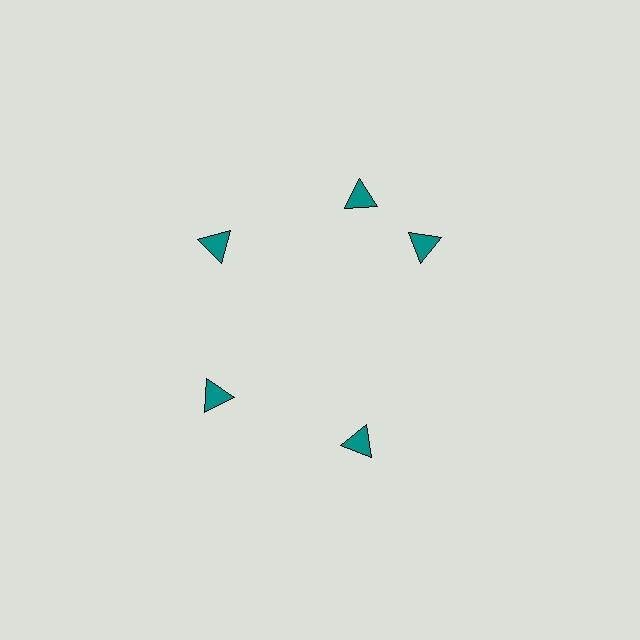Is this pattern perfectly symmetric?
No. The 5 teal triangles are arranged in a ring, but one element near the 3 o'clock position is rotated out of alignment along the ring, breaking the 5-fold rotational symmetry.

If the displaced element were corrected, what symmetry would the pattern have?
It would have 5-fold rotational symmetry — the pattern would map onto itself every 72 degrees.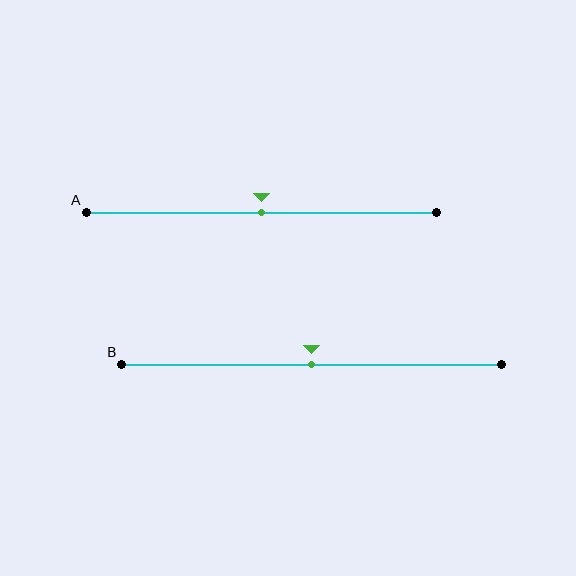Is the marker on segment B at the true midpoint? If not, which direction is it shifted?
Yes, the marker on segment B is at the true midpoint.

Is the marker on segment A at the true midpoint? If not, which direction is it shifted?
Yes, the marker on segment A is at the true midpoint.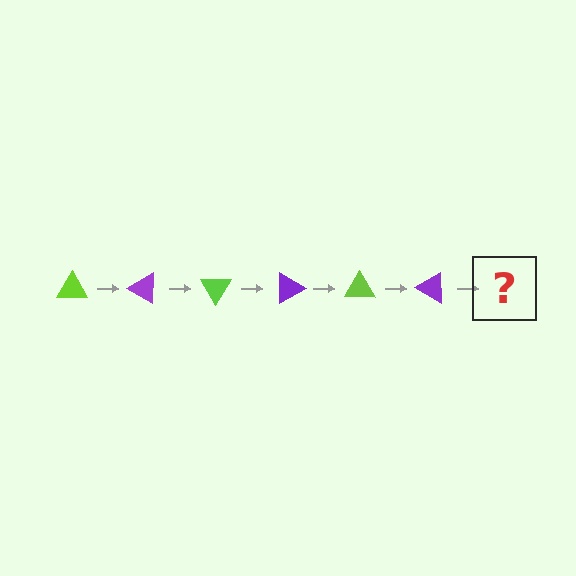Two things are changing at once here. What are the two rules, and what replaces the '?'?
The two rules are that it rotates 30 degrees each step and the color cycles through lime and purple. The '?' should be a lime triangle, rotated 180 degrees from the start.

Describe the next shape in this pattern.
It should be a lime triangle, rotated 180 degrees from the start.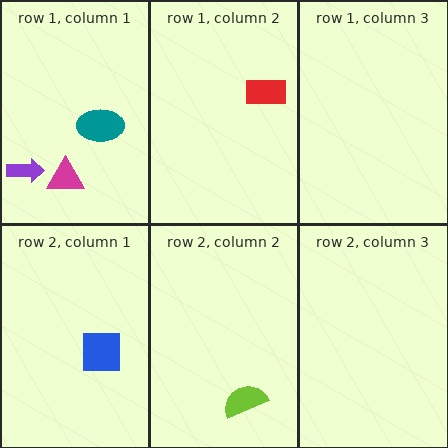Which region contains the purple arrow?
The row 1, column 1 region.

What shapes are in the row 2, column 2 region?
The lime semicircle.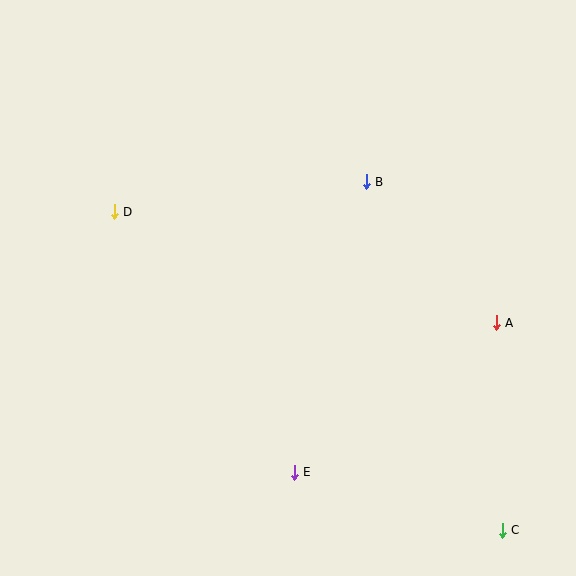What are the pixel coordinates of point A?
Point A is at (496, 323).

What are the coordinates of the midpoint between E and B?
The midpoint between E and B is at (330, 327).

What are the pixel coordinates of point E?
Point E is at (294, 472).